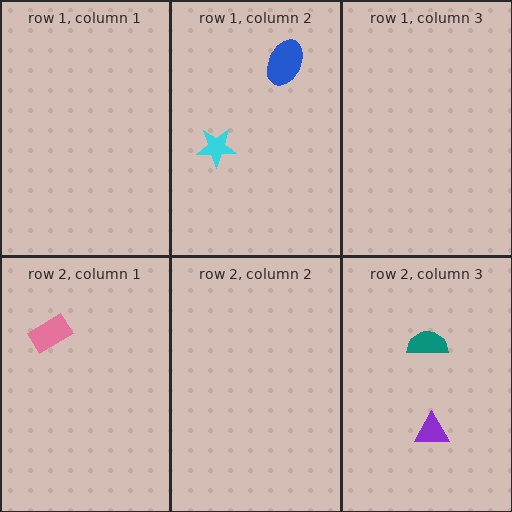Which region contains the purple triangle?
The row 2, column 3 region.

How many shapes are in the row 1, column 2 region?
2.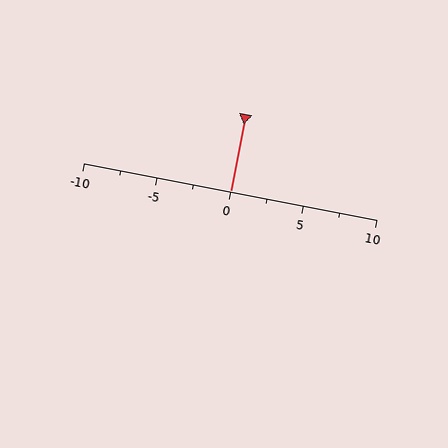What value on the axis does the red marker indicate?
The marker indicates approximately 0.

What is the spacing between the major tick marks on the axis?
The major ticks are spaced 5 apart.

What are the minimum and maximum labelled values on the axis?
The axis runs from -10 to 10.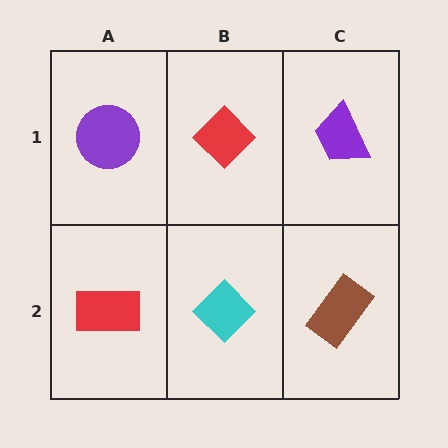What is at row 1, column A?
A purple circle.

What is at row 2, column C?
A brown rectangle.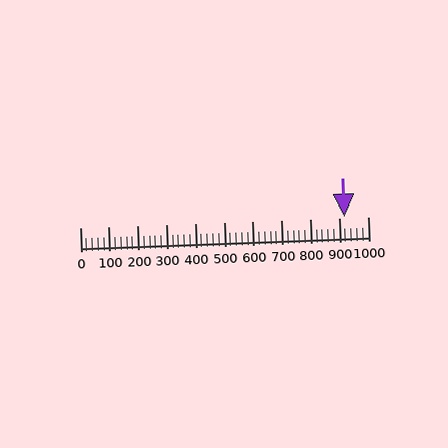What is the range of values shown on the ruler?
The ruler shows values from 0 to 1000.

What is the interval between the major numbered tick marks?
The major tick marks are spaced 100 units apart.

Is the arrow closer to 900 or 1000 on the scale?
The arrow is closer to 900.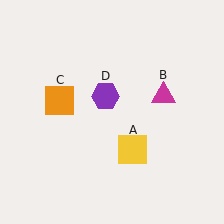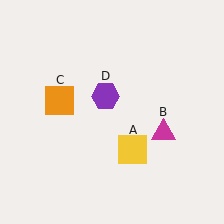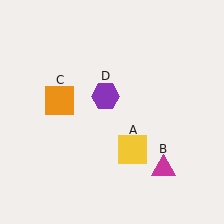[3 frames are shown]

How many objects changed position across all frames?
1 object changed position: magenta triangle (object B).